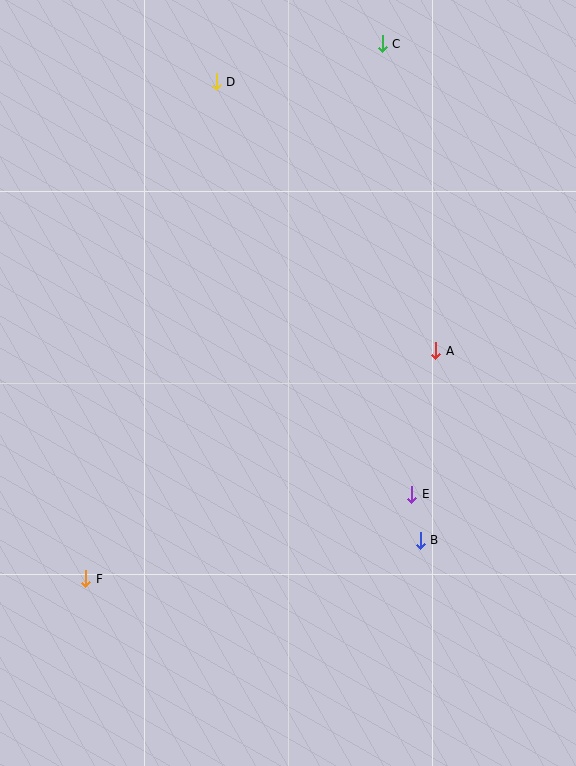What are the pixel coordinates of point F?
Point F is at (86, 579).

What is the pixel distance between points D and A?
The distance between D and A is 347 pixels.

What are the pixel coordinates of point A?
Point A is at (436, 351).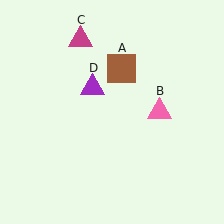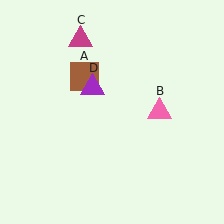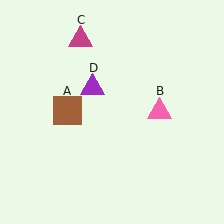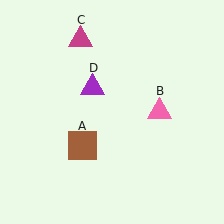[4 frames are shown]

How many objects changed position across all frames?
1 object changed position: brown square (object A).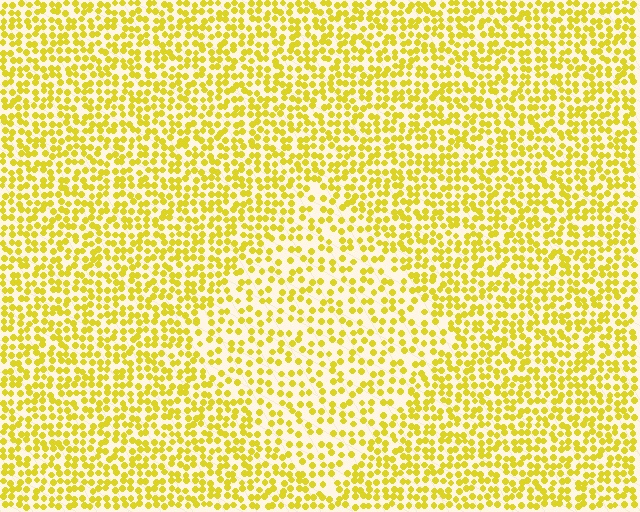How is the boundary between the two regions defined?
The boundary is defined by a change in element density (approximately 1.6x ratio). All elements are the same color, size, and shape.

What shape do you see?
I see a diamond.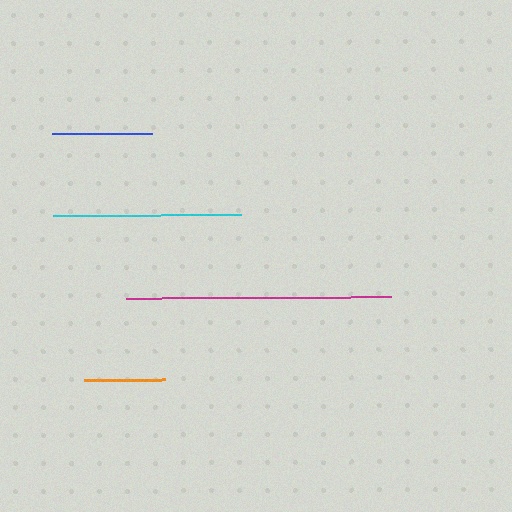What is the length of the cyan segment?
The cyan segment is approximately 189 pixels long.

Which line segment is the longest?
The magenta line is the longest at approximately 265 pixels.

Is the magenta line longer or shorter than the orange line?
The magenta line is longer than the orange line.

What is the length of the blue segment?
The blue segment is approximately 100 pixels long.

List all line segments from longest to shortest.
From longest to shortest: magenta, cyan, blue, orange.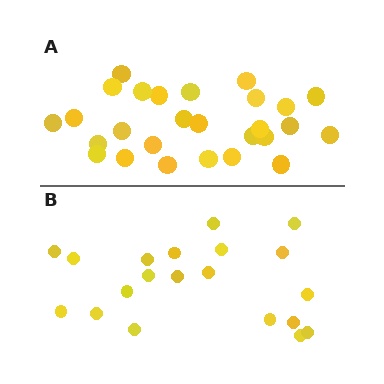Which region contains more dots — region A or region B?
Region A (the top region) has more dots.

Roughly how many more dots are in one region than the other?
Region A has roughly 8 or so more dots than region B.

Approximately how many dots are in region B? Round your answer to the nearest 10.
About 20 dots.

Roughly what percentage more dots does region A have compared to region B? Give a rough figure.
About 35% more.